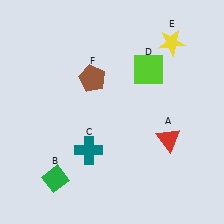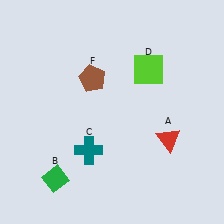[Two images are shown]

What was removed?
The yellow star (E) was removed in Image 2.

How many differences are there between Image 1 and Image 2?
There is 1 difference between the two images.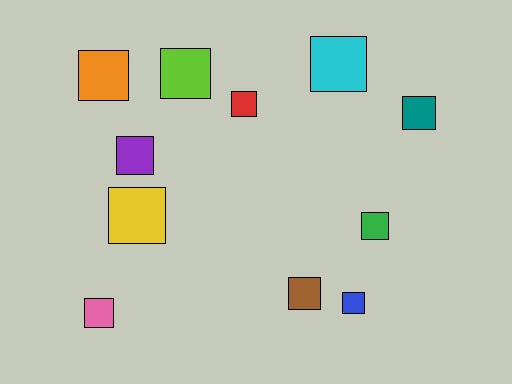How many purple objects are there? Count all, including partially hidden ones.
There is 1 purple object.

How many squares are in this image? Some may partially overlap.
There are 11 squares.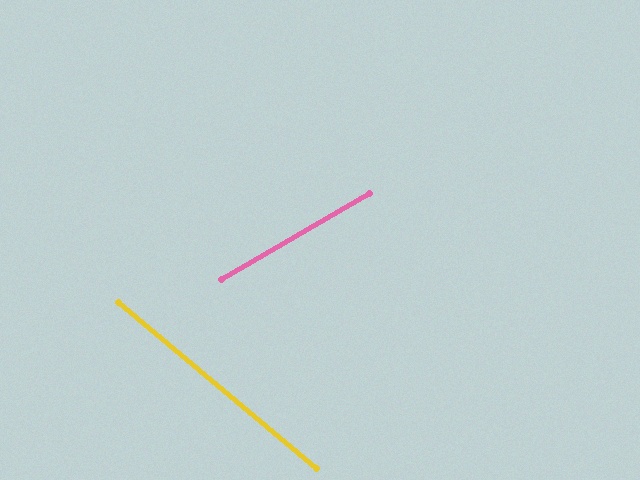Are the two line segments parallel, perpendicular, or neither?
Neither parallel nor perpendicular — they differ by about 70°.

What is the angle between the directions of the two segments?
Approximately 70 degrees.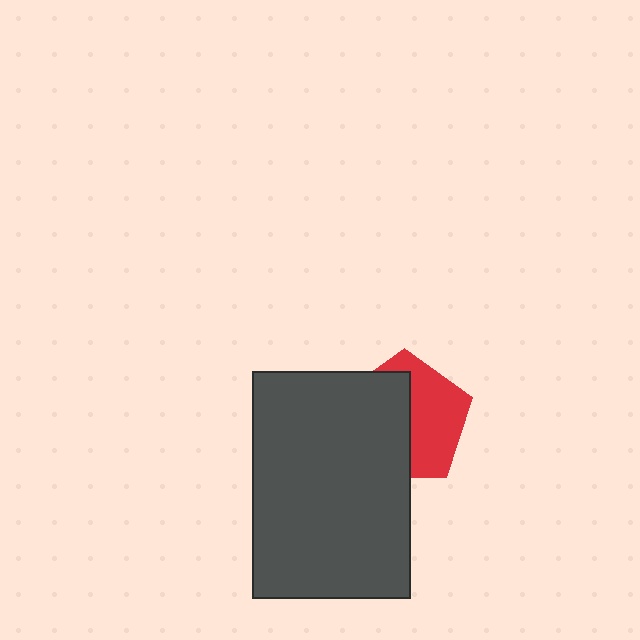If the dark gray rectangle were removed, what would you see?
You would see the complete red pentagon.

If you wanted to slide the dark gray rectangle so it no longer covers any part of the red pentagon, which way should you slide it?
Slide it left — that is the most direct way to separate the two shapes.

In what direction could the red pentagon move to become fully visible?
The red pentagon could move right. That would shift it out from behind the dark gray rectangle entirely.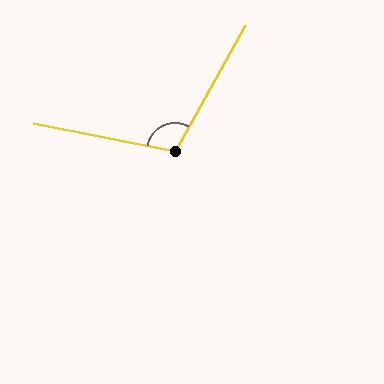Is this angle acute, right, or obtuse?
It is obtuse.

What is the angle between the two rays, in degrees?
Approximately 108 degrees.